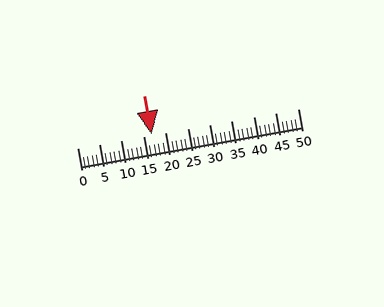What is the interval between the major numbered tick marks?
The major tick marks are spaced 5 units apart.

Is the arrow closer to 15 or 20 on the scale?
The arrow is closer to 15.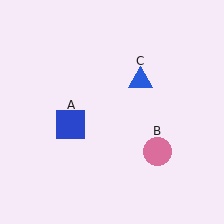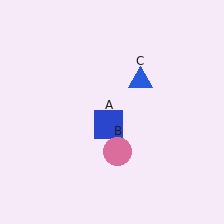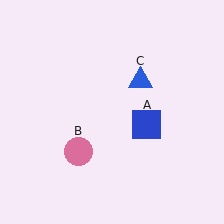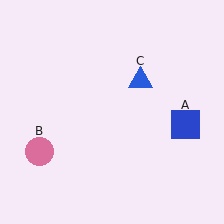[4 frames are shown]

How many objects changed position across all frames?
2 objects changed position: blue square (object A), pink circle (object B).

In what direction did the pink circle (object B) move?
The pink circle (object B) moved left.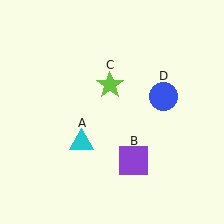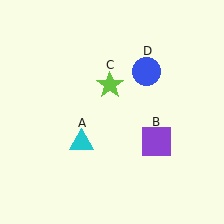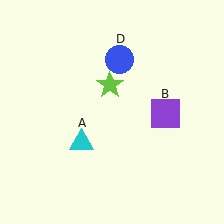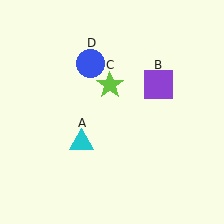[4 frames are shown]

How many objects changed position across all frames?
2 objects changed position: purple square (object B), blue circle (object D).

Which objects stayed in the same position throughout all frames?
Cyan triangle (object A) and lime star (object C) remained stationary.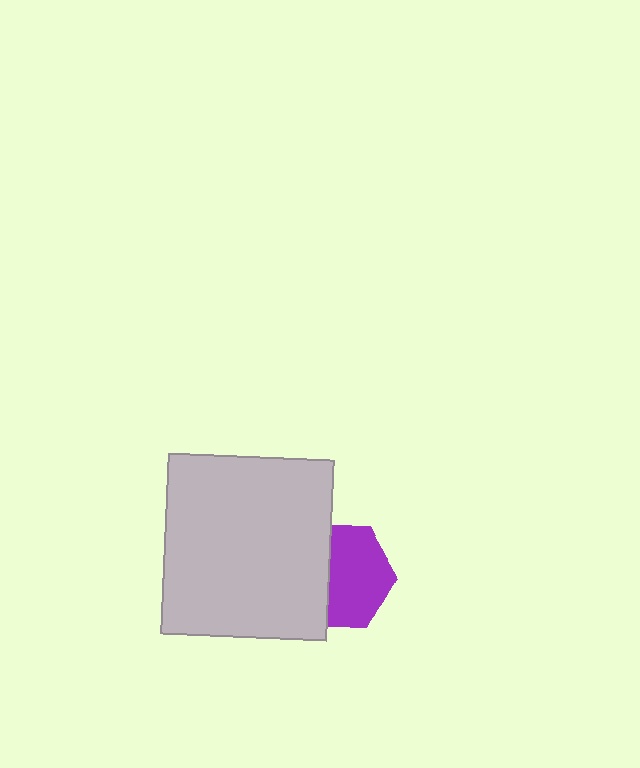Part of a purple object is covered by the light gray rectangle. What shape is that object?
It is a hexagon.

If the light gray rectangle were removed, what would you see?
You would see the complete purple hexagon.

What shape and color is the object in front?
The object in front is a light gray rectangle.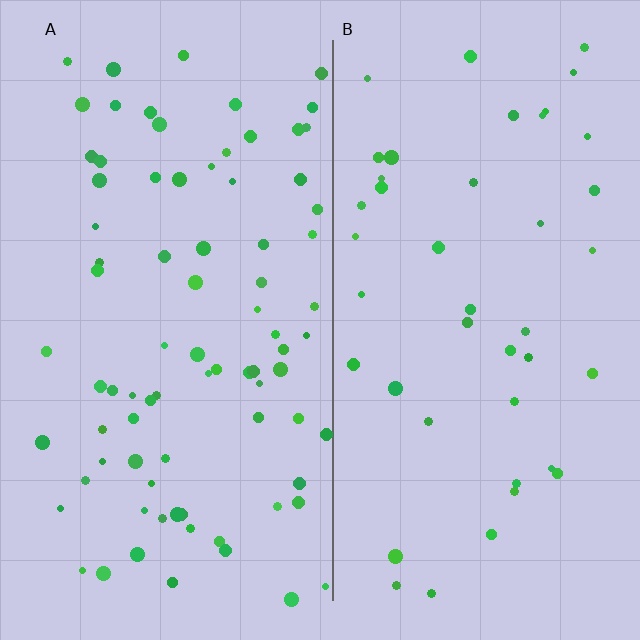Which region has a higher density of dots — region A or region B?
A (the left).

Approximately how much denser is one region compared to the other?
Approximately 1.9× — region A over region B.